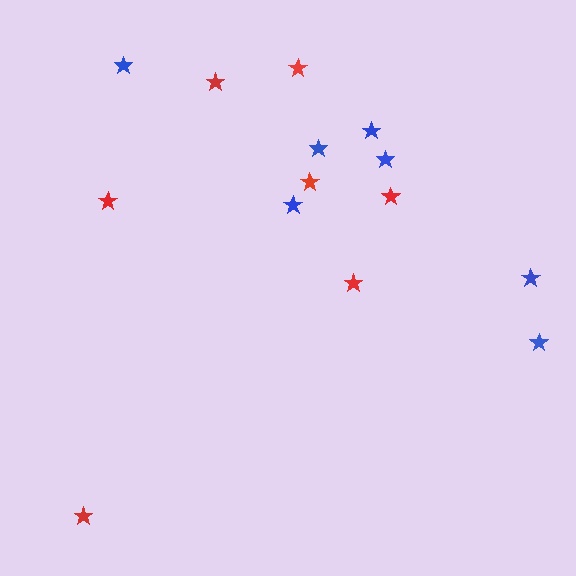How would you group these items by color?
There are 2 groups: one group of blue stars (7) and one group of red stars (7).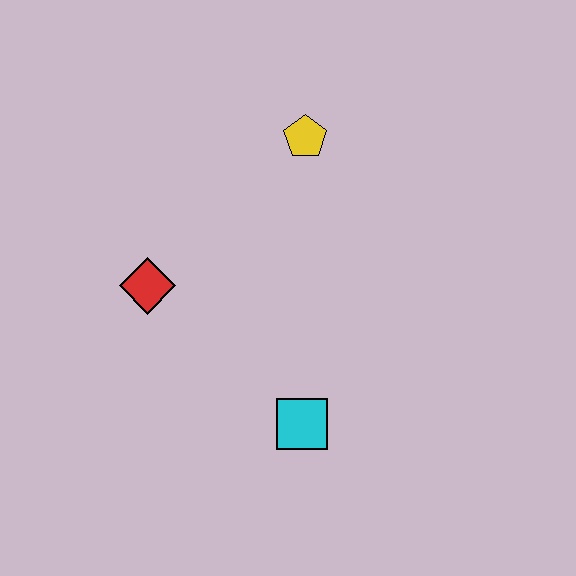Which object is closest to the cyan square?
The red diamond is closest to the cyan square.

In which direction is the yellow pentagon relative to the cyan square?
The yellow pentagon is above the cyan square.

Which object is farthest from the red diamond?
The yellow pentagon is farthest from the red diamond.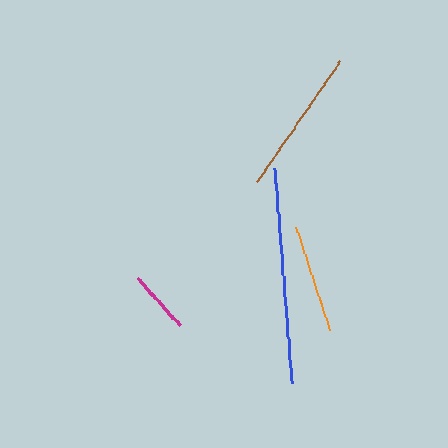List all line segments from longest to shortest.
From longest to shortest: blue, brown, orange, magenta.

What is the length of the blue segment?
The blue segment is approximately 216 pixels long.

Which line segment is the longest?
The blue line is the longest at approximately 216 pixels.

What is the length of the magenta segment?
The magenta segment is approximately 63 pixels long.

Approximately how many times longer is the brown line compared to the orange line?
The brown line is approximately 1.3 times the length of the orange line.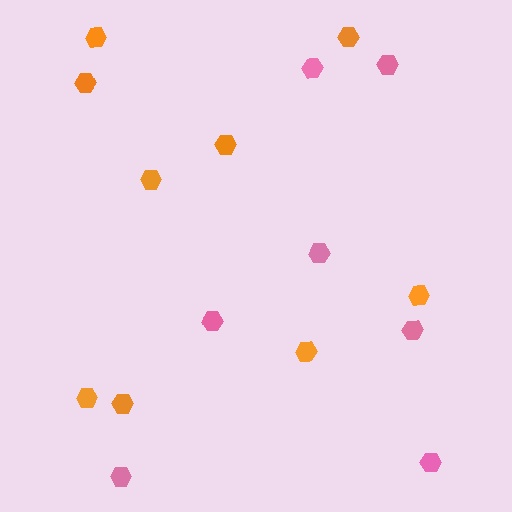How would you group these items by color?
There are 2 groups: one group of pink hexagons (7) and one group of orange hexagons (9).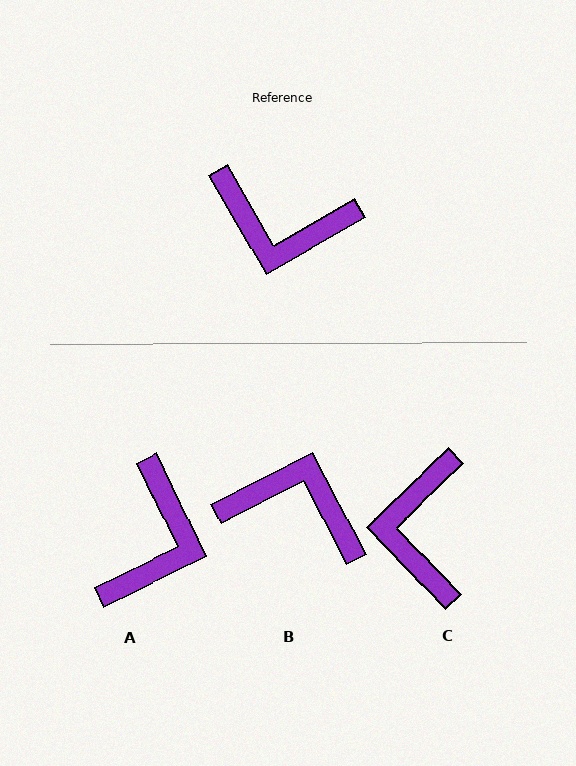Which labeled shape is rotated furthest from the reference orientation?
B, about 177 degrees away.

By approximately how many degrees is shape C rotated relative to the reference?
Approximately 77 degrees clockwise.